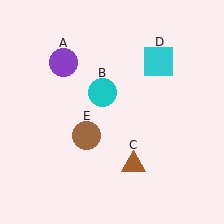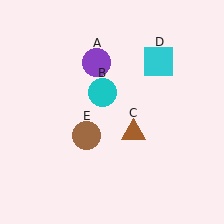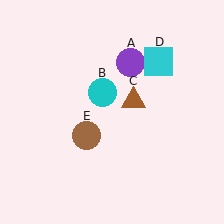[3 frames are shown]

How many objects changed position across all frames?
2 objects changed position: purple circle (object A), brown triangle (object C).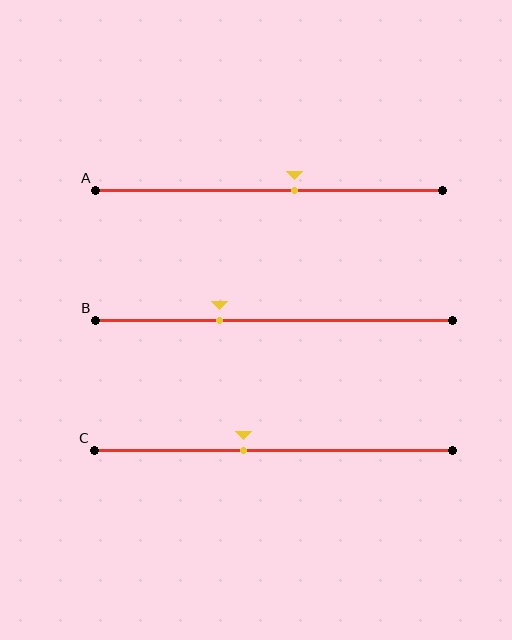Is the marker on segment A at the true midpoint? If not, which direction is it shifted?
No, the marker on segment A is shifted to the right by about 7% of the segment length.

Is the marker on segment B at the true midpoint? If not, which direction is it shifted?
No, the marker on segment B is shifted to the left by about 15% of the segment length.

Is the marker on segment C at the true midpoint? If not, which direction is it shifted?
No, the marker on segment C is shifted to the left by about 8% of the segment length.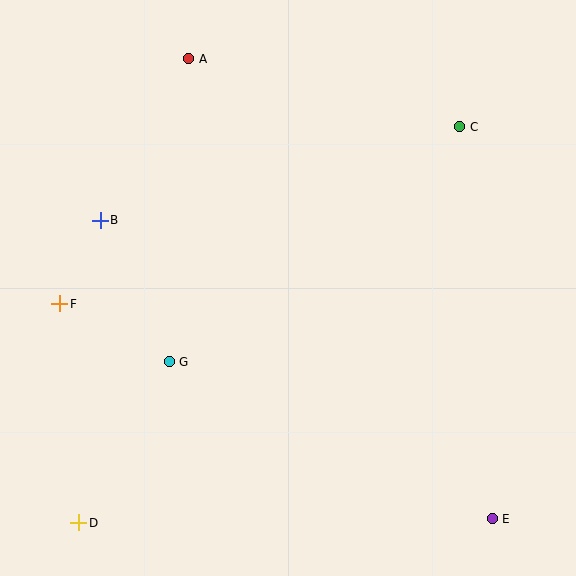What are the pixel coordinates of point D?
Point D is at (79, 523).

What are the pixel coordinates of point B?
Point B is at (100, 220).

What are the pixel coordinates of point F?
Point F is at (60, 304).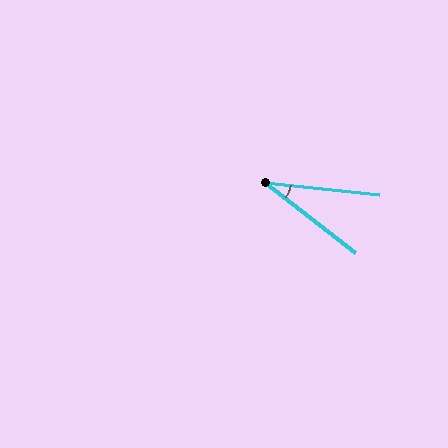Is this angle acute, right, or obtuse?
It is acute.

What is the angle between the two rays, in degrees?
Approximately 32 degrees.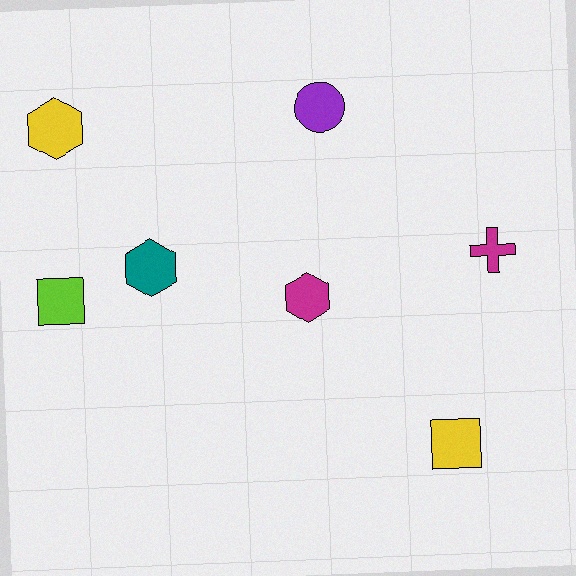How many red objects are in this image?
There are no red objects.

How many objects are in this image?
There are 7 objects.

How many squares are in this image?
There are 2 squares.